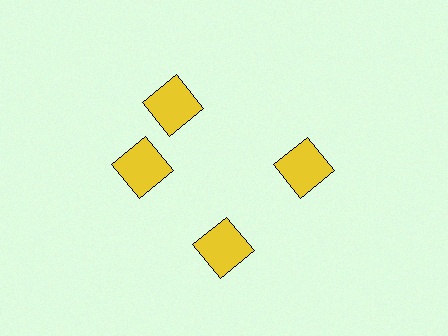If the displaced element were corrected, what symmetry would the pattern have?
It would have 4-fold rotational symmetry — the pattern would map onto itself every 90 degrees.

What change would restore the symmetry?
The symmetry would be restored by rotating it back into even spacing with its neighbors so that all 4 squares sit at equal angles and equal distance from the center.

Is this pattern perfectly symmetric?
No. The 4 yellow squares are arranged in a ring, but one element near the 12 o'clock position is rotated out of alignment along the ring, breaking the 4-fold rotational symmetry.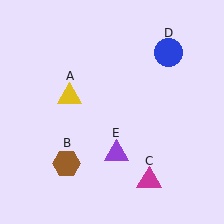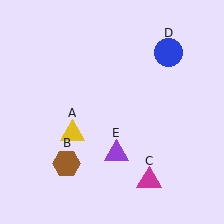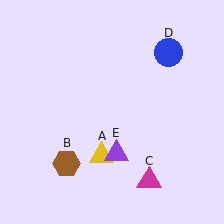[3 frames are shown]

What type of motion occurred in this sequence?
The yellow triangle (object A) rotated counterclockwise around the center of the scene.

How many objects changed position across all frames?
1 object changed position: yellow triangle (object A).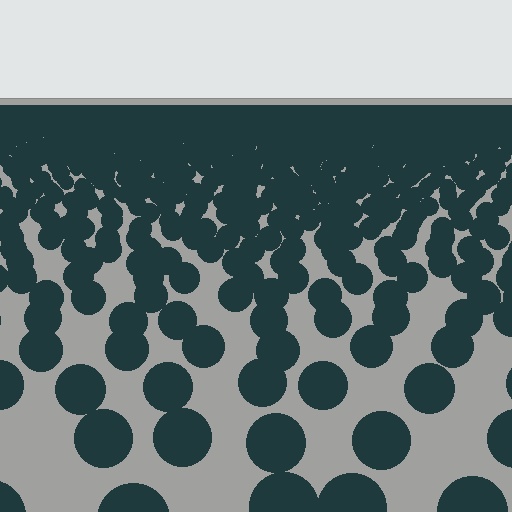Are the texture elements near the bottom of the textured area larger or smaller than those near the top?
Larger. Near the bottom, elements are closer to the viewer and appear at a bigger on-screen size.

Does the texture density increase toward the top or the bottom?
Density increases toward the top.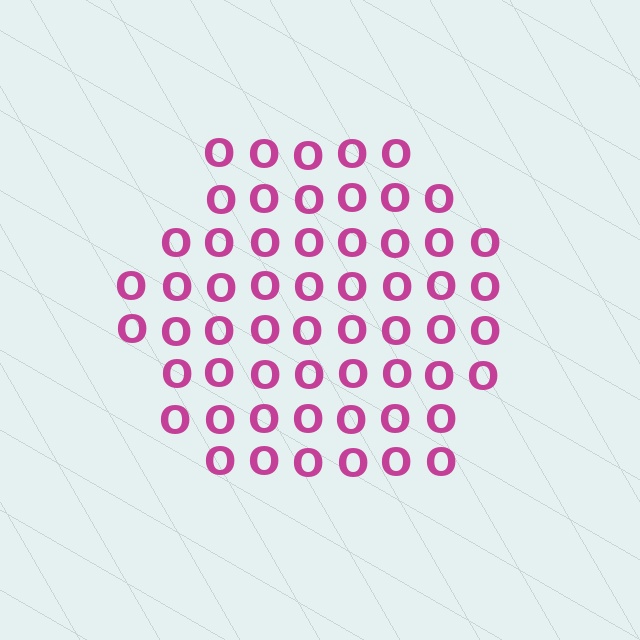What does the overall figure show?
The overall figure shows a hexagon.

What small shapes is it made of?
It is made of small letter O's.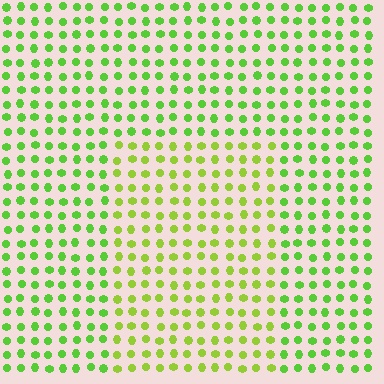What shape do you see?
I see a rectangle.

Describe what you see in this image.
The image is filled with small lime elements in a uniform arrangement. A rectangle-shaped region is visible where the elements are tinted to a slightly different hue, forming a subtle color boundary.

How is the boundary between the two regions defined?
The boundary is defined purely by a slight shift in hue (about 24 degrees). Spacing, size, and orientation are identical on both sides.